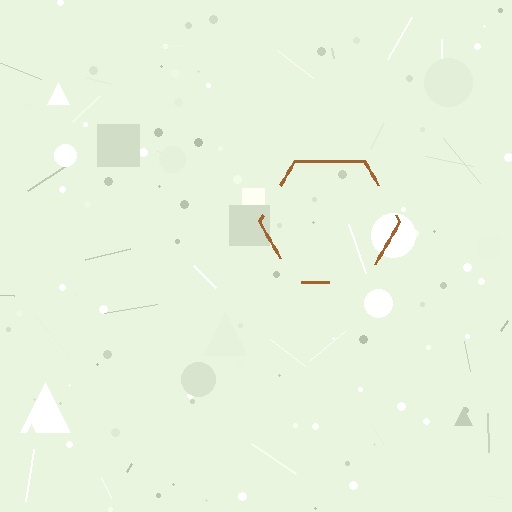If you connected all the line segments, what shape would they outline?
They would outline a hexagon.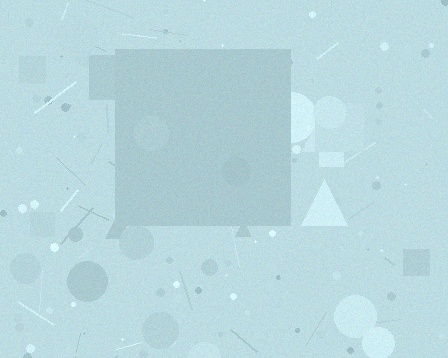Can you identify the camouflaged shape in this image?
The camouflaged shape is a square.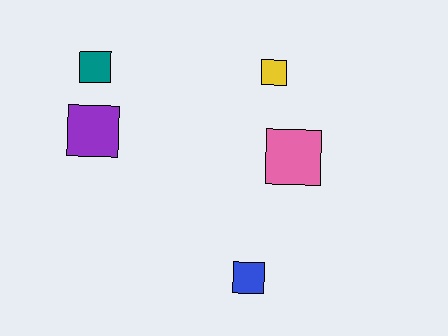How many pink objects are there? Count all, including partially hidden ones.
There is 1 pink object.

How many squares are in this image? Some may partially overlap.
There are 5 squares.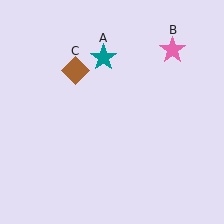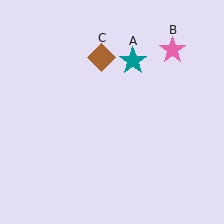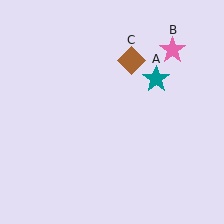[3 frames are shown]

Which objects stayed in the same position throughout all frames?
Pink star (object B) remained stationary.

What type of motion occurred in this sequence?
The teal star (object A), brown diamond (object C) rotated clockwise around the center of the scene.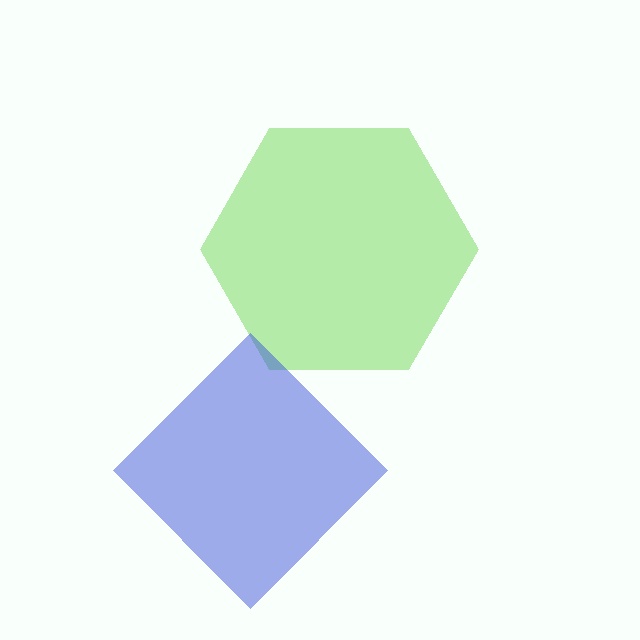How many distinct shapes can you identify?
There are 2 distinct shapes: a lime hexagon, a blue diamond.